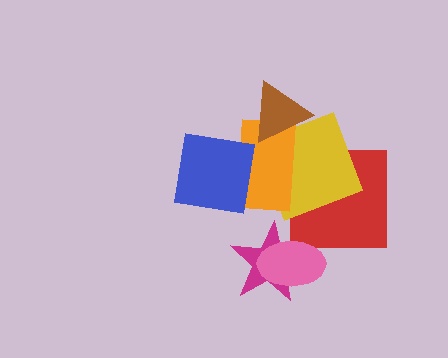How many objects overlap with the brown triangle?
2 objects overlap with the brown triangle.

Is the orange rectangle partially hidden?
Yes, it is partially covered by another shape.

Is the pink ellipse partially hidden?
No, no other shape covers it.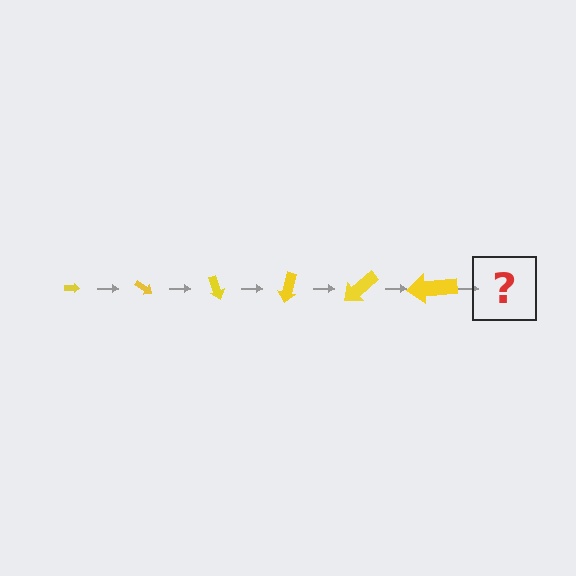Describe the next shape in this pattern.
It should be an arrow, larger than the previous one and rotated 210 degrees from the start.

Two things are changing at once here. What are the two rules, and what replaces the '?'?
The two rules are that the arrow grows larger each step and it rotates 35 degrees each step. The '?' should be an arrow, larger than the previous one and rotated 210 degrees from the start.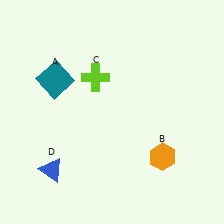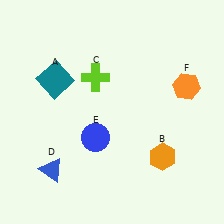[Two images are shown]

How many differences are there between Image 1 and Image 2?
There are 2 differences between the two images.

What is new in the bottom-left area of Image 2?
A blue circle (E) was added in the bottom-left area of Image 2.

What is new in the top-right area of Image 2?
An orange hexagon (F) was added in the top-right area of Image 2.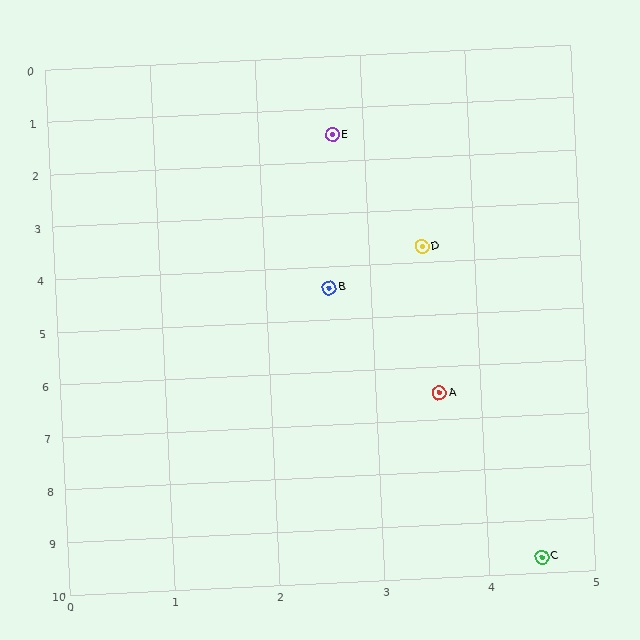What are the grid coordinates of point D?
Point D is at approximately (3.5, 3.7).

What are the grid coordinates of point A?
Point A is at approximately (3.6, 6.5).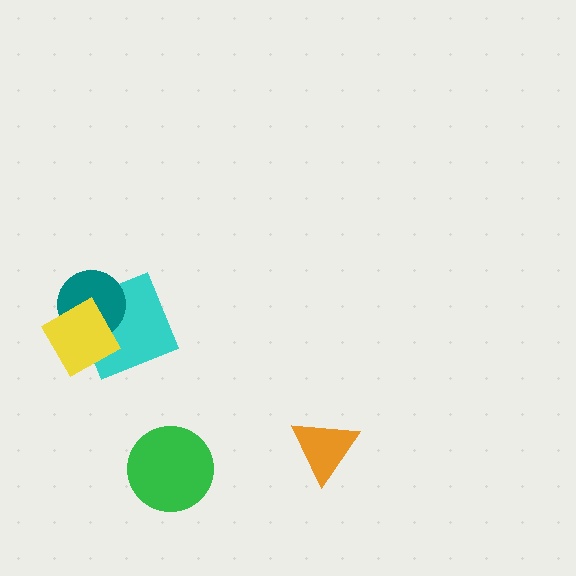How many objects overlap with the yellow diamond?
2 objects overlap with the yellow diamond.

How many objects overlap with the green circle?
0 objects overlap with the green circle.